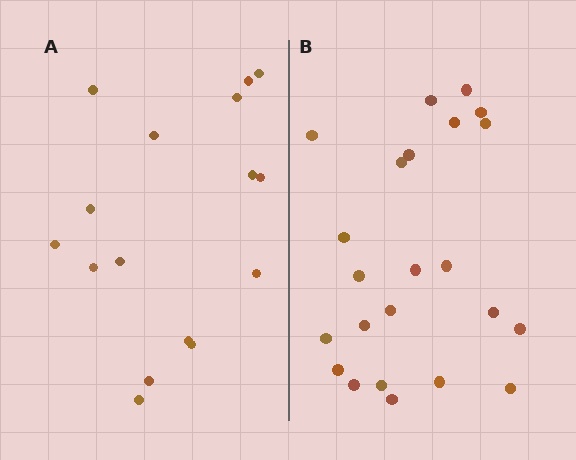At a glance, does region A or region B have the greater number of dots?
Region B (the right region) has more dots.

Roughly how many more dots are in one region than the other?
Region B has roughly 8 or so more dots than region A.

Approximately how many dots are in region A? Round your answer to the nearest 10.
About 20 dots. (The exact count is 16, which rounds to 20.)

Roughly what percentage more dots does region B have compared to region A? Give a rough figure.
About 45% more.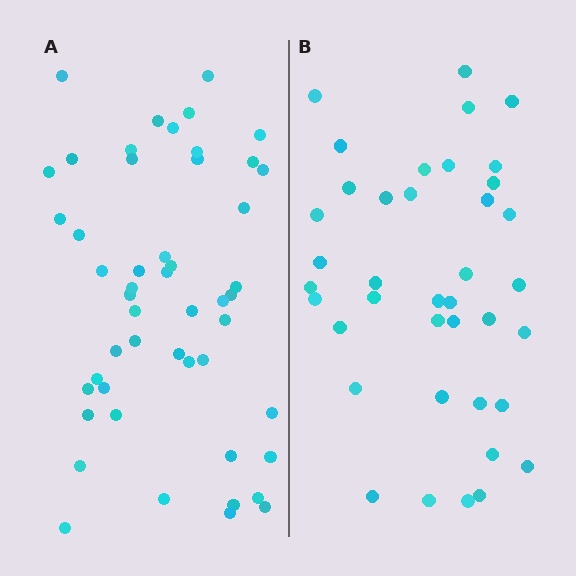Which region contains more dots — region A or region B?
Region A (the left region) has more dots.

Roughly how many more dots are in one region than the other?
Region A has roughly 12 or so more dots than region B.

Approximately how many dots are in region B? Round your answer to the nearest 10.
About 40 dots. (The exact count is 39, which rounds to 40.)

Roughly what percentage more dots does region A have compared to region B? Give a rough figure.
About 30% more.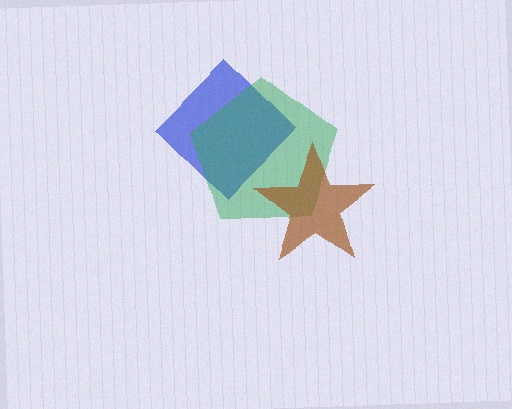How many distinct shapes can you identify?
There are 3 distinct shapes: a blue diamond, a green pentagon, a brown star.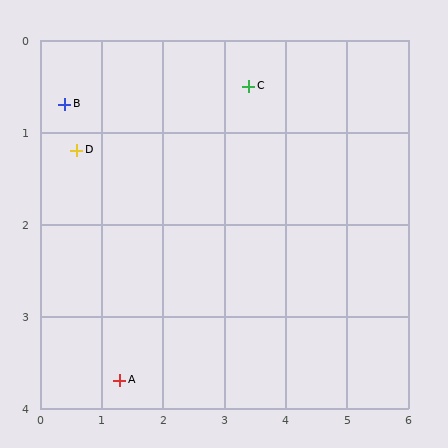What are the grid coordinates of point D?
Point D is at approximately (0.6, 1.2).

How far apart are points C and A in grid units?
Points C and A are about 3.8 grid units apart.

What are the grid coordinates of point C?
Point C is at approximately (3.4, 0.5).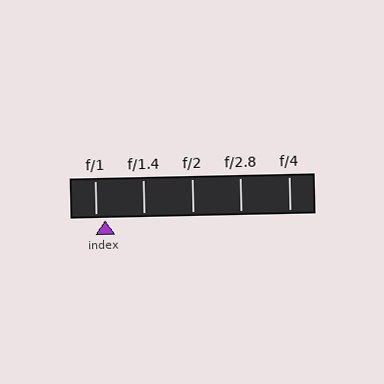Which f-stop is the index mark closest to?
The index mark is closest to f/1.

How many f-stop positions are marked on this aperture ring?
There are 5 f-stop positions marked.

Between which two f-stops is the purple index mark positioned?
The index mark is between f/1 and f/1.4.